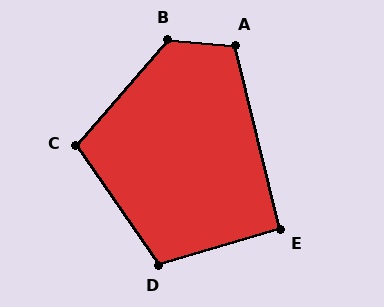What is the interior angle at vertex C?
Approximately 104 degrees (obtuse).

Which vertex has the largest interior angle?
B, at approximately 126 degrees.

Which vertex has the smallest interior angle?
E, at approximately 93 degrees.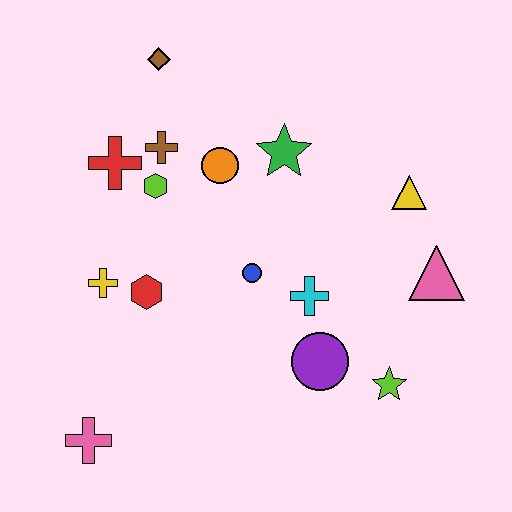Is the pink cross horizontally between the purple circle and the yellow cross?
No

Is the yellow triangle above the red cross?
No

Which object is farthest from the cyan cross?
The brown diamond is farthest from the cyan cross.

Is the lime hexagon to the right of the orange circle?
No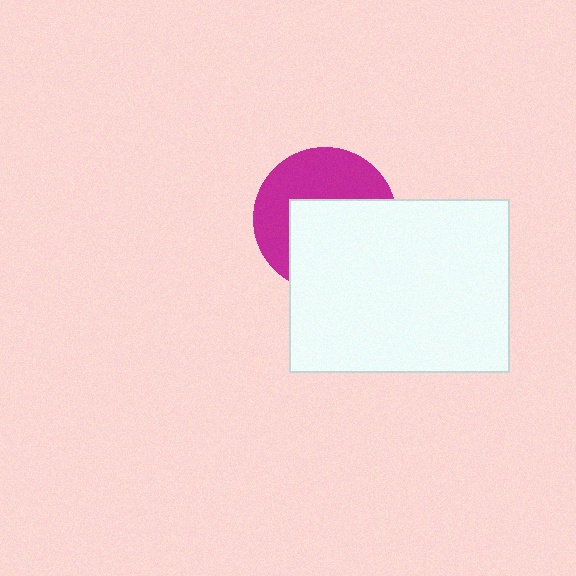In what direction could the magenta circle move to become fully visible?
The magenta circle could move up. That would shift it out from behind the white rectangle entirely.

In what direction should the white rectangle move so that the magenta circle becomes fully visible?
The white rectangle should move down. That is the shortest direction to clear the overlap and leave the magenta circle fully visible.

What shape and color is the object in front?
The object in front is a white rectangle.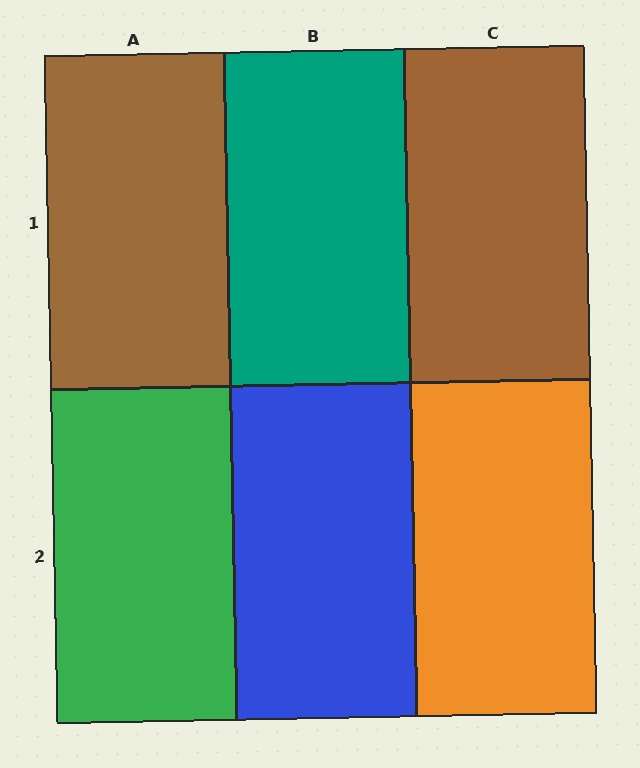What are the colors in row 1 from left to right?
Brown, teal, brown.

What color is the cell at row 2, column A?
Green.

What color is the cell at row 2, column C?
Orange.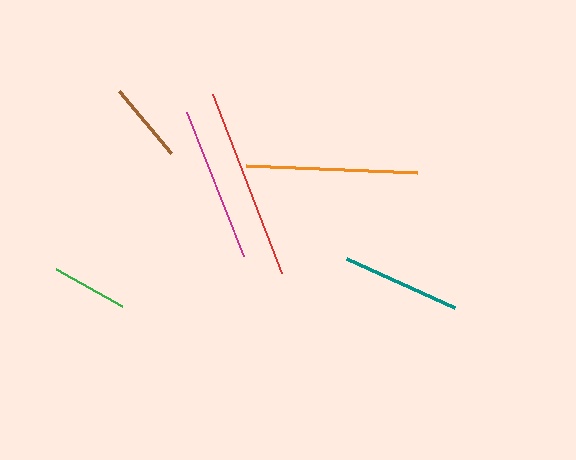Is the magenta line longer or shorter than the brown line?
The magenta line is longer than the brown line.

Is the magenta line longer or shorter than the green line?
The magenta line is longer than the green line.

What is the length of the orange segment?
The orange segment is approximately 171 pixels long.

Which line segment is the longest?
The red line is the longest at approximately 192 pixels.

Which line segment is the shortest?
The green line is the shortest at approximately 76 pixels.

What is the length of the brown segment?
The brown segment is approximately 81 pixels long.